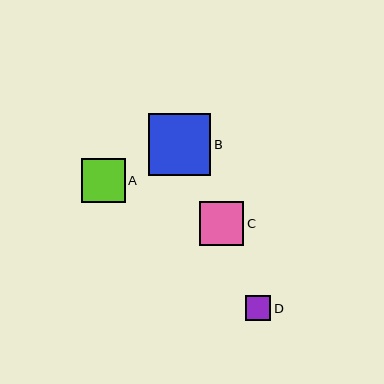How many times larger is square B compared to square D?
Square B is approximately 2.5 times the size of square D.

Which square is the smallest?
Square D is the smallest with a size of approximately 25 pixels.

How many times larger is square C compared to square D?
Square C is approximately 1.8 times the size of square D.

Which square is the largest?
Square B is the largest with a size of approximately 62 pixels.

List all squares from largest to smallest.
From largest to smallest: B, C, A, D.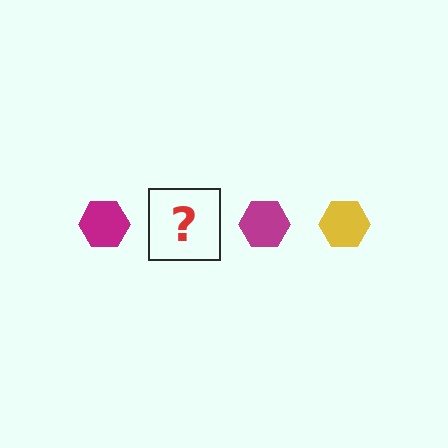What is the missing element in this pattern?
The missing element is a yellow hexagon.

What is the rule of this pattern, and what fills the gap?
The rule is that the pattern cycles through magenta, yellow hexagons. The gap should be filled with a yellow hexagon.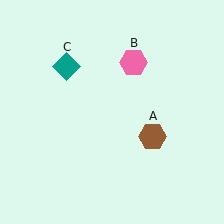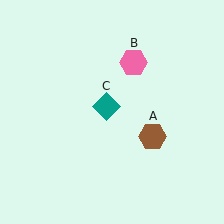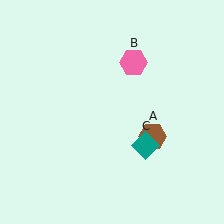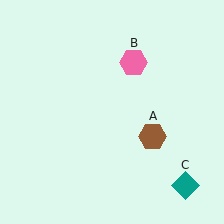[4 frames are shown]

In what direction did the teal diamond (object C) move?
The teal diamond (object C) moved down and to the right.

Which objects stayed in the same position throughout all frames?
Brown hexagon (object A) and pink hexagon (object B) remained stationary.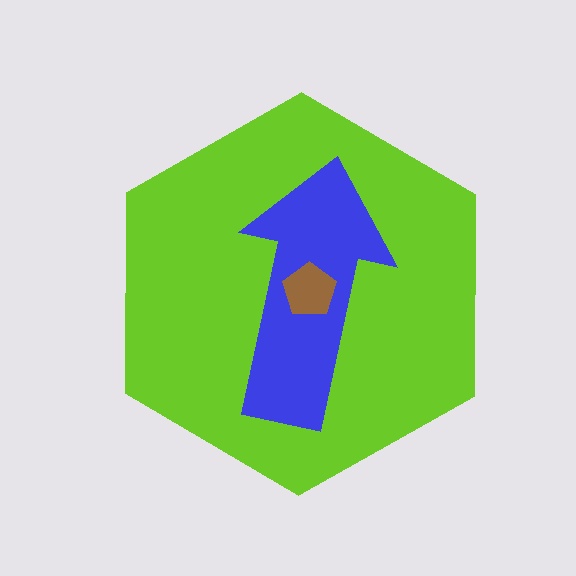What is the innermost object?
The brown pentagon.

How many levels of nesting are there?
3.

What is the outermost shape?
The lime hexagon.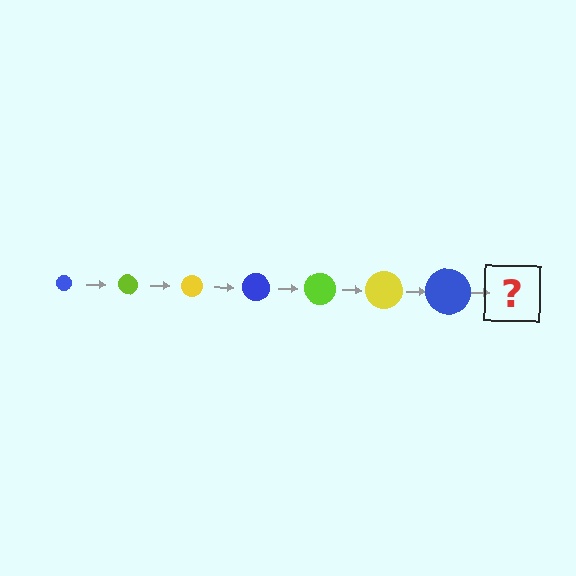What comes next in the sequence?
The next element should be a lime circle, larger than the previous one.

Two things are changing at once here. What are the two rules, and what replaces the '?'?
The two rules are that the circle grows larger each step and the color cycles through blue, lime, and yellow. The '?' should be a lime circle, larger than the previous one.